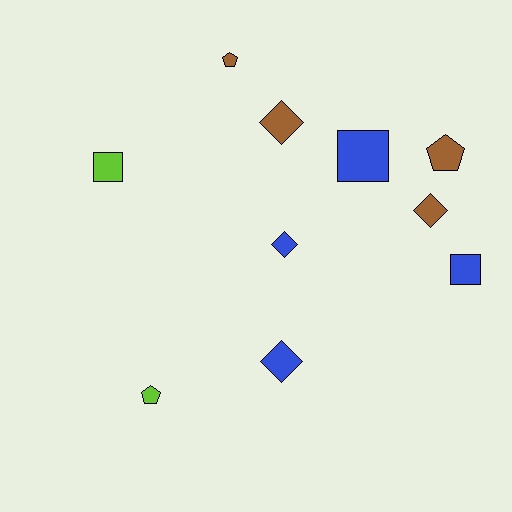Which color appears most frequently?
Blue, with 4 objects.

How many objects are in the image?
There are 10 objects.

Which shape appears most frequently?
Diamond, with 4 objects.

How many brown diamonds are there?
There are 2 brown diamonds.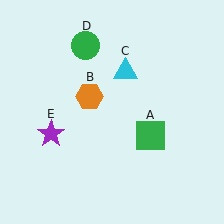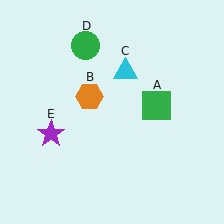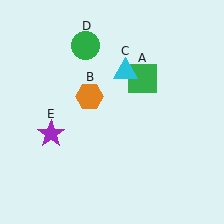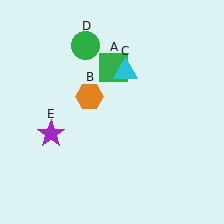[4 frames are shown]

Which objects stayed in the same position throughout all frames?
Orange hexagon (object B) and cyan triangle (object C) and green circle (object D) and purple star (object E) remained stationary.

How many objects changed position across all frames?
1 object changed position: green square (object A).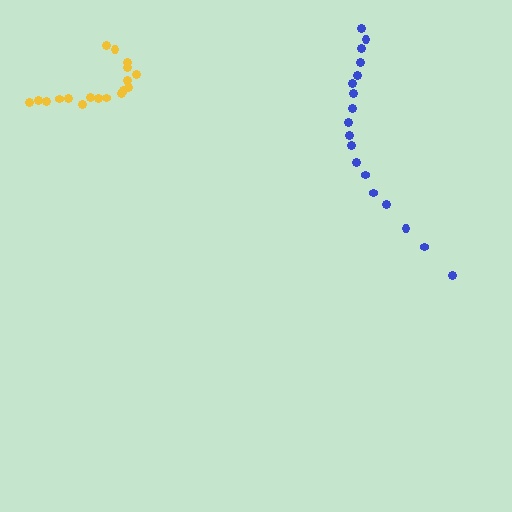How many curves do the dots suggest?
There are 2 distinct paths.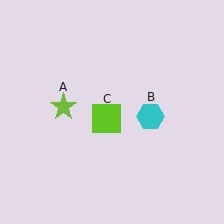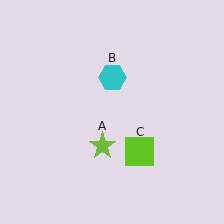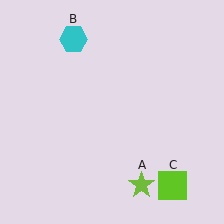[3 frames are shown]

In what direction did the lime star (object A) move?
The lime star (object A) moved down and to the right.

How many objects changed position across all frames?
3 objects changed position: lime star (object A), cyan hexagon (object B), lime square (object C).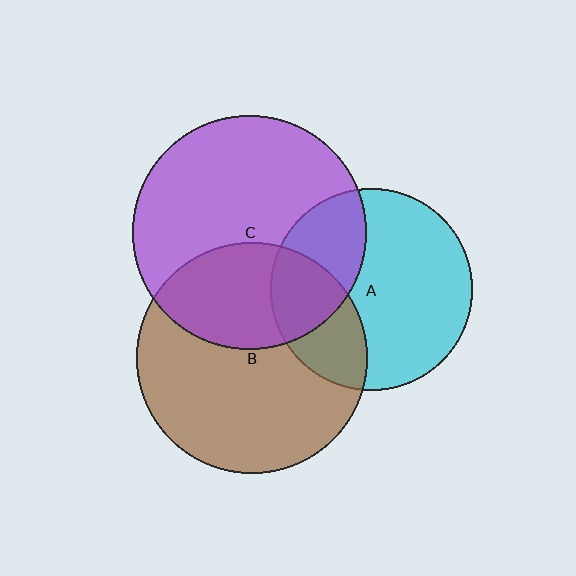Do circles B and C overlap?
Yes.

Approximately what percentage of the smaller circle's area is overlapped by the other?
Approximately 35%.